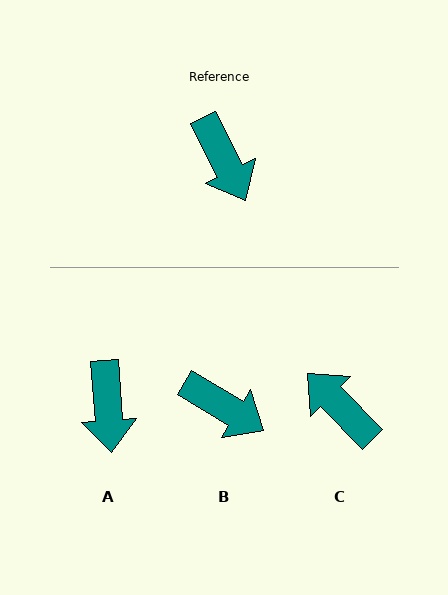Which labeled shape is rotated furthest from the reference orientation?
C, about 162 degrees away.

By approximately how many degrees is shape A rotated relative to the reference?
Approximately 23 degrees clockwise.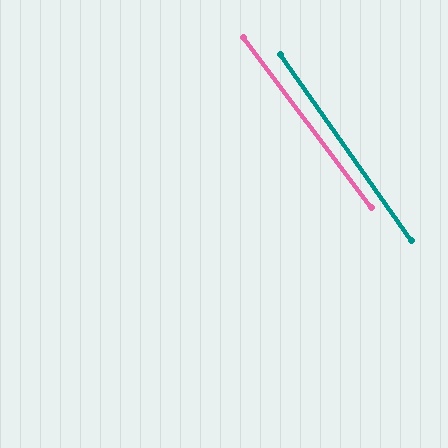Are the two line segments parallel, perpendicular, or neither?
Parallel — their directions differ by only 1.7°.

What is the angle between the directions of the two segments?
Approximately 2 degrees.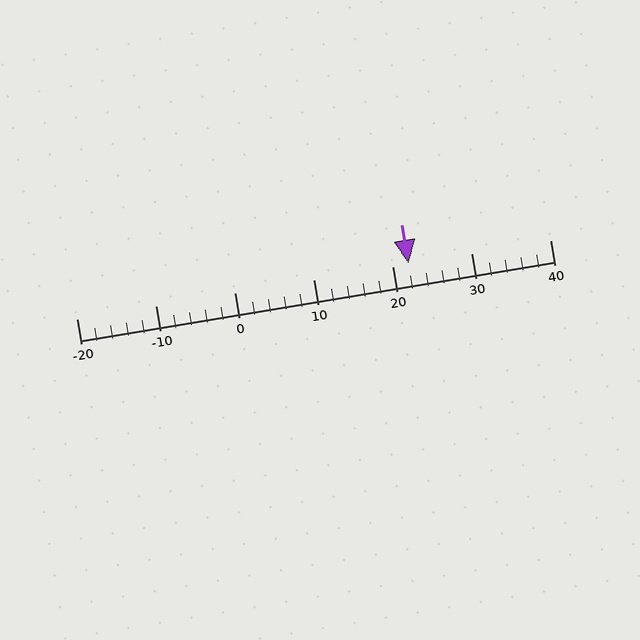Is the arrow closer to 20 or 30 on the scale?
The arrow is closer to 20.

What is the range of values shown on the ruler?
The ruler shows values from -20 to 40.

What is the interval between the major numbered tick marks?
The major tick marks are spaced 10 units apart.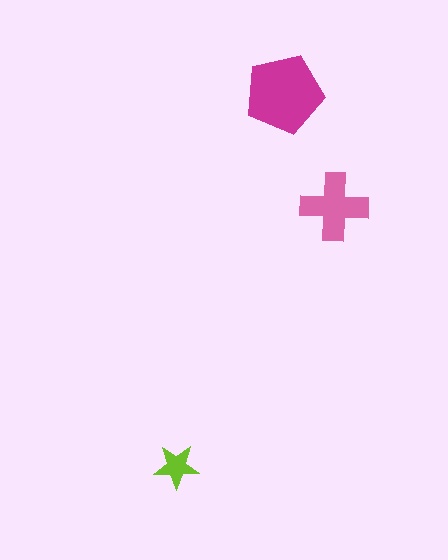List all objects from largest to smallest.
The magenta pentagon, the pink cross, the lime star.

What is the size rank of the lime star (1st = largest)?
3rd.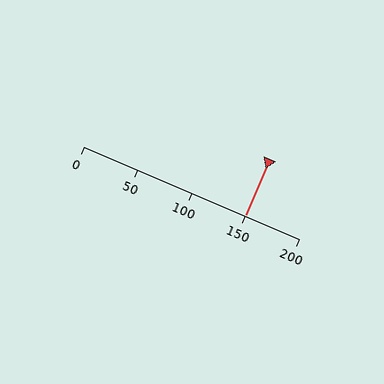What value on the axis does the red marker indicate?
The marker indicates approximately 150.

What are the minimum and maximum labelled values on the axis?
The axis runs from 0 to 200.